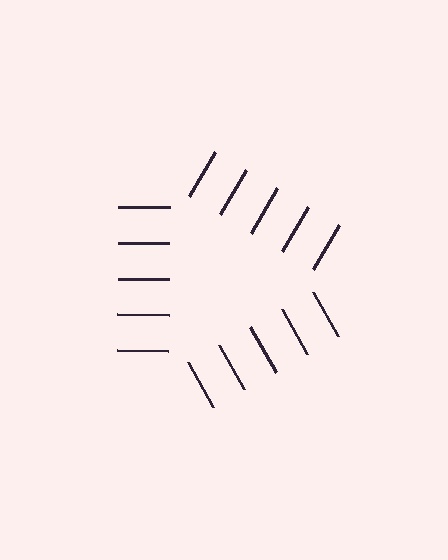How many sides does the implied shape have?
3 sides — the line-ends trace a triangle.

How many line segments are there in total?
15 — 5 along each of the 3 edges.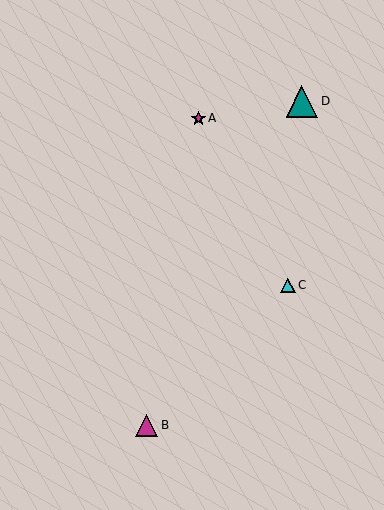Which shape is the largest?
The teal triangle (labeled D) is the largest.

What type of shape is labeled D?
Shape D is a teal triangle.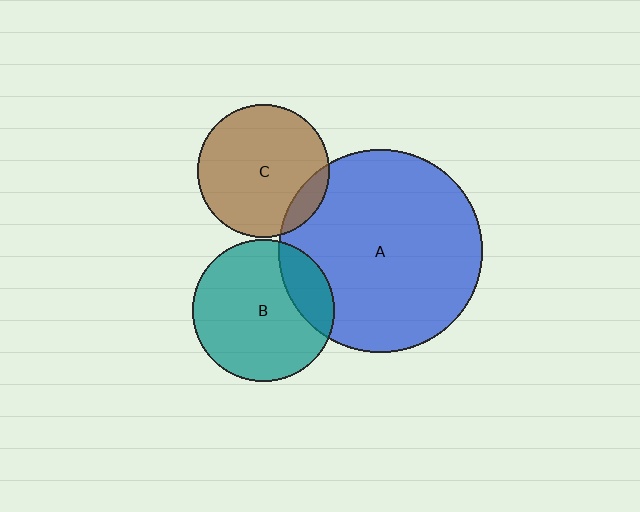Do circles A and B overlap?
Yes.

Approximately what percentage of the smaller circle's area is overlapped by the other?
Approximately 20%.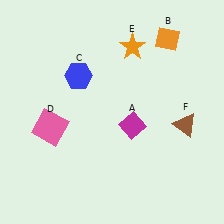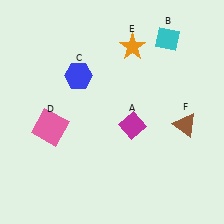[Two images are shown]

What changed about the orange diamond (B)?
In Image 1, B is orange. In Image 2, it changed to cyan.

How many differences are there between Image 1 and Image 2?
There is 1 difference between the two images.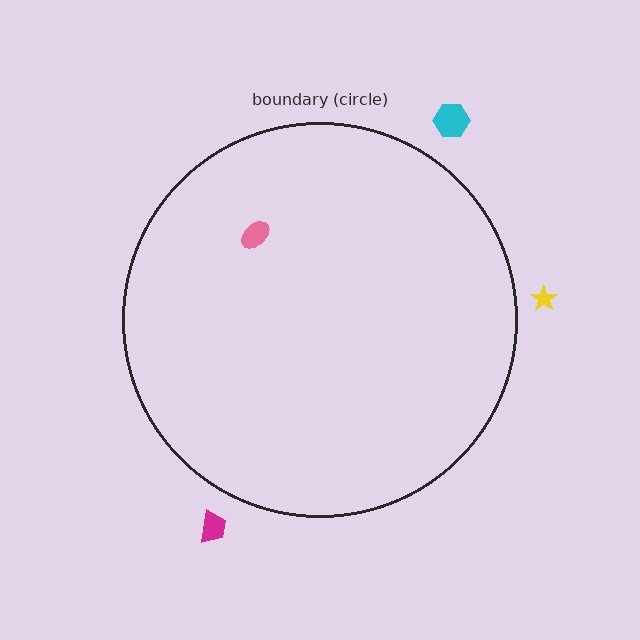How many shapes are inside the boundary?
1 inside, 3 outside.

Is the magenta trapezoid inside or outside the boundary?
Outside.